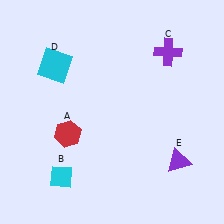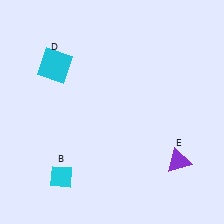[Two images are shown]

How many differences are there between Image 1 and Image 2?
There are 2 differences between the two images.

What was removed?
The red hexagon (A), the purple cross (C) were removed in Image 2.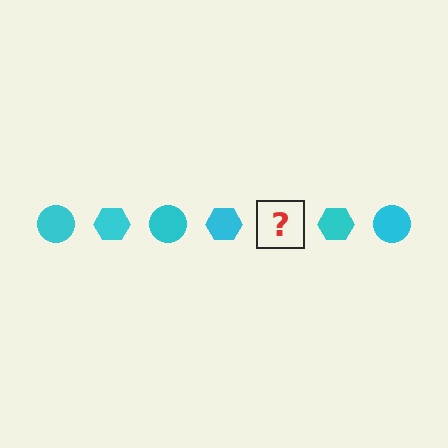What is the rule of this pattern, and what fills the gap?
The rule is that the pattern cycles through circle, hexagon shapes in cyan. The gap should be filled with a cyan circle.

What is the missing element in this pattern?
The missing element is a cyan circle.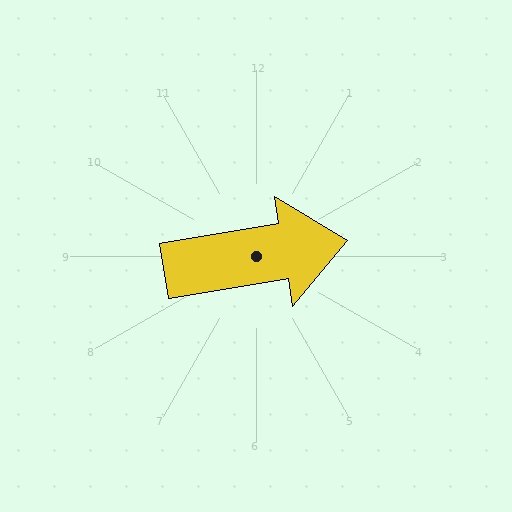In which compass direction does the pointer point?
East.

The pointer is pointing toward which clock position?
Roughly 3 o'clock.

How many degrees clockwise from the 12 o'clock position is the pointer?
Approximately 81 degrees.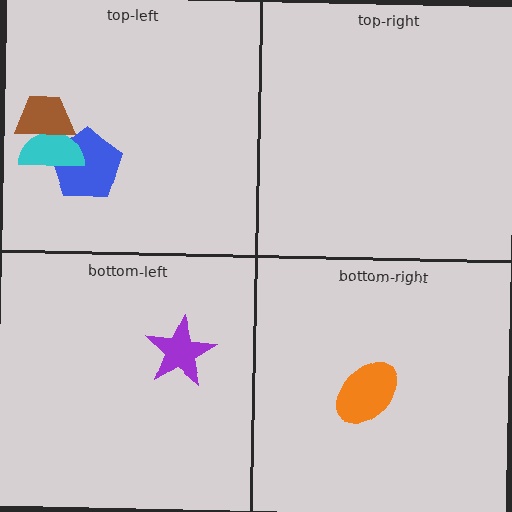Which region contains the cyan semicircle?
The top-left region.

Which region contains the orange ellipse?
The bottom-right region.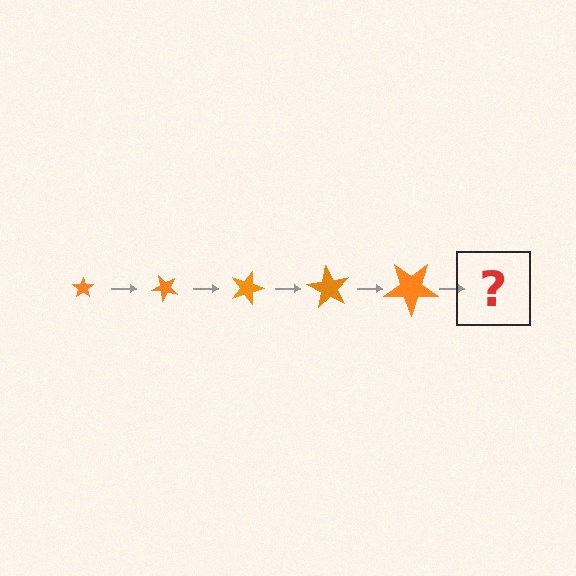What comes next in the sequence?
The next element should be a star, larger than the previous one and rotated 225 degrees from the start.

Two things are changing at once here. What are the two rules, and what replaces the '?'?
The two rules are that the star grows larger each step and it rotates 45 degrees each step. The '?' should be a star, larger than the previous one and rotated 225 degrees from the start.